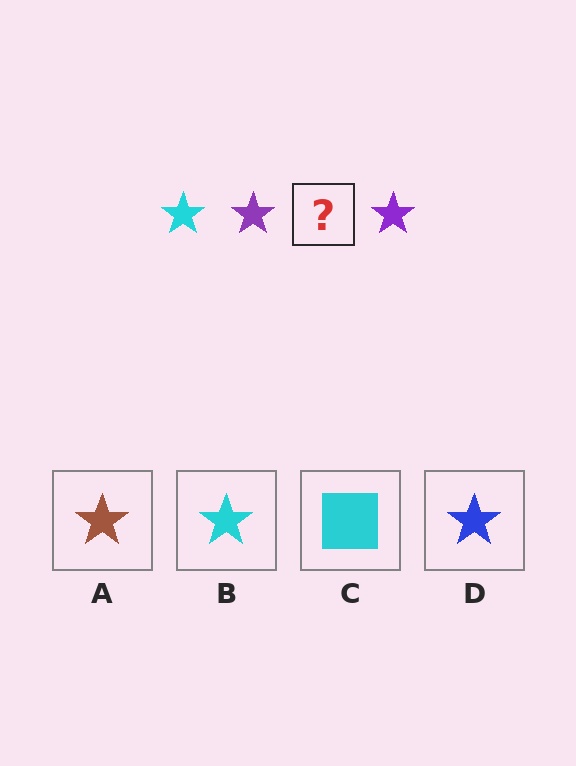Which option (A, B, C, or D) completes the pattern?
B.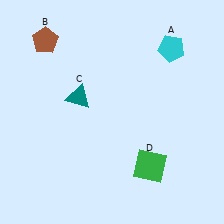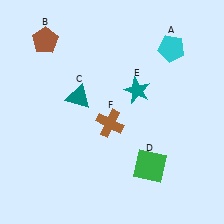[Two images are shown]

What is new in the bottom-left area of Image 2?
A brown cross (F) was added in the bottom-left area of Image 2.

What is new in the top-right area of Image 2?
A teal star (E) was added in the top-right area of Image 2.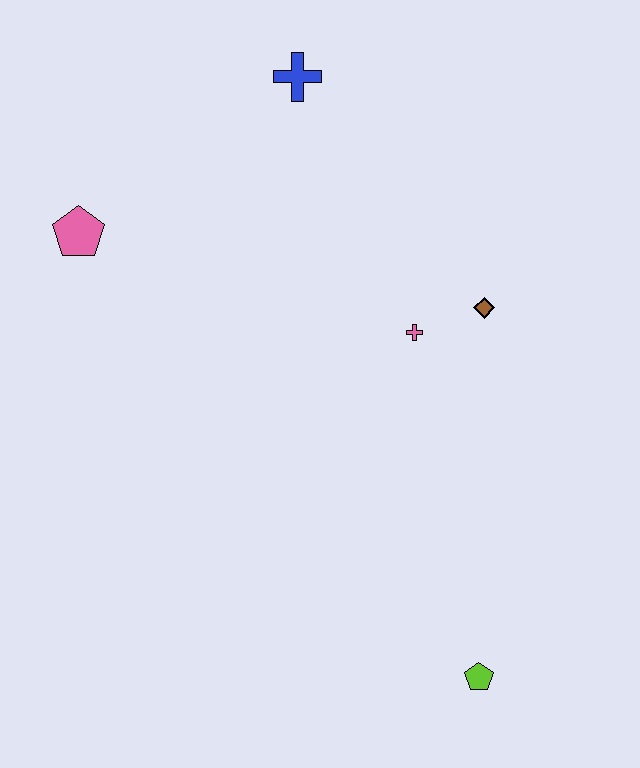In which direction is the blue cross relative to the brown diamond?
The blue cross is above the brown diamond.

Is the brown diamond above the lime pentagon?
Yes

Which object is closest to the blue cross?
The pink pentagon is closest to the blue cross.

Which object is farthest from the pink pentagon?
The lime pentagon is farthest from the pink pentagon.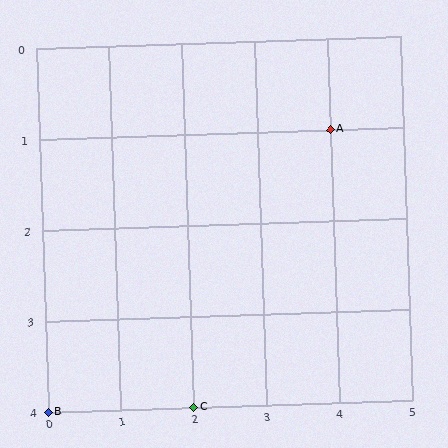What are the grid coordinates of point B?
Point B is at grid coordinates (0, 4).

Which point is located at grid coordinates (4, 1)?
Point A is at (4, 1).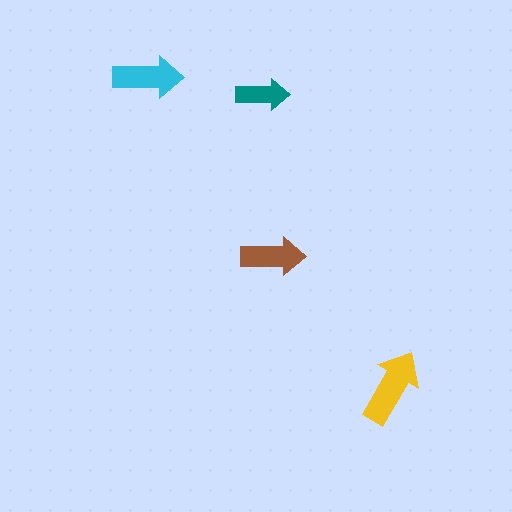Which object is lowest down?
The yellow arrow is bottommost.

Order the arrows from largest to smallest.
the yellow one, the cyan one, the brown one, the teal one.